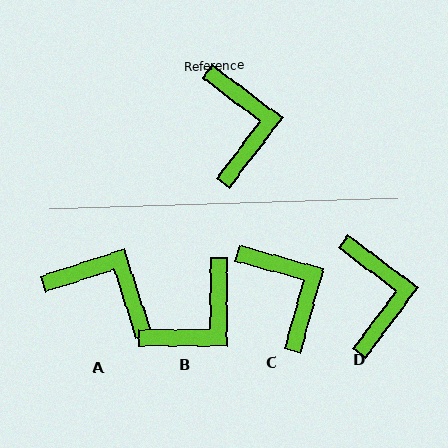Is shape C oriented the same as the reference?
No, it is off by about 22 degrees.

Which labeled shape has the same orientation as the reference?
D.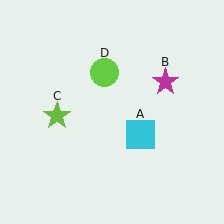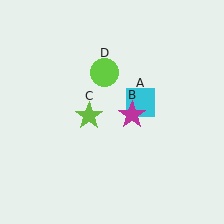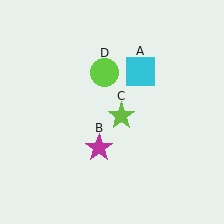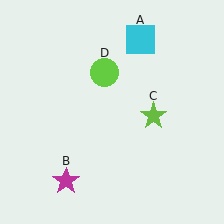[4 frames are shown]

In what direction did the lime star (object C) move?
The lime star (object C) moved right.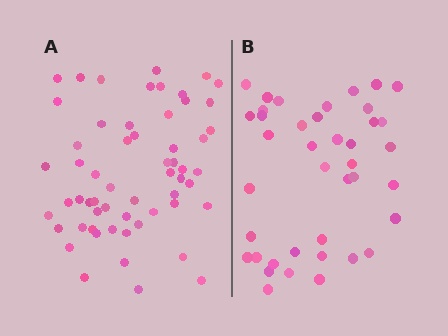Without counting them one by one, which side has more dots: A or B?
Region A (the left region) has more dots.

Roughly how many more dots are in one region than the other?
Region A has approximately 20 more dots than region B.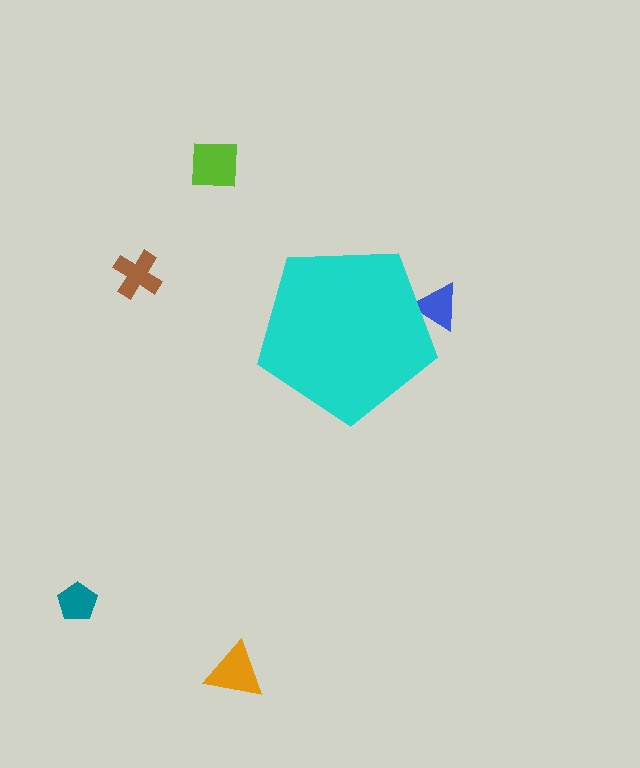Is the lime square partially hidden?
No, the lime square is fully visible.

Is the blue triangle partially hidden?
Yes, the blue triangle is partially hidden behind the cyan pentagon.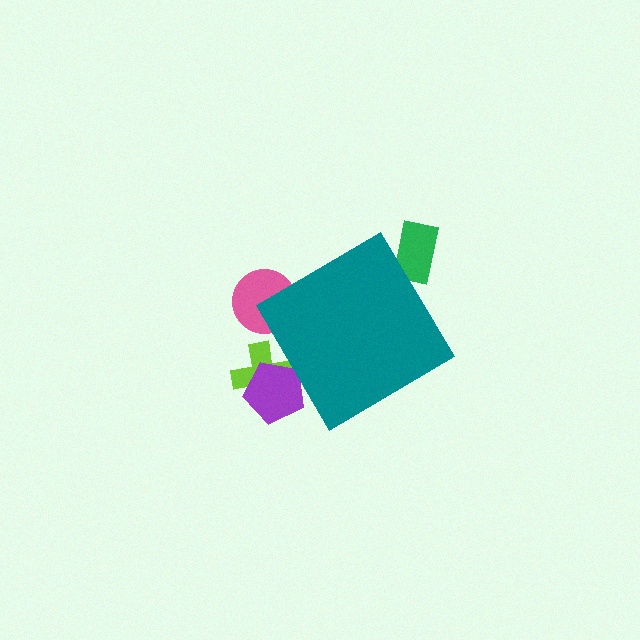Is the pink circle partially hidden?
Yes, the pink circle is partially hidden behind the teal diamond.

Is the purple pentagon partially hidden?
Yes, the purple pentagon is partially hidden behind the teal diamond.